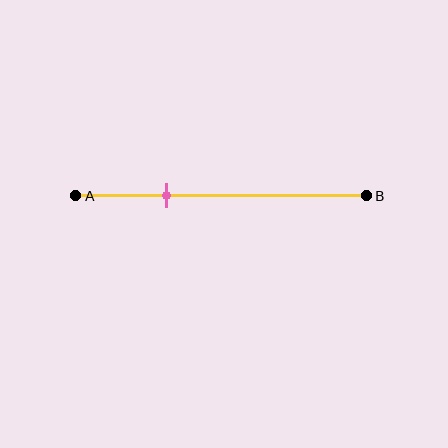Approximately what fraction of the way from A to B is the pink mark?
The pink mark is approximately 30% of the way from A to B.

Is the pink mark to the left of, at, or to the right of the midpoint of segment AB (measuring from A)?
The pink mark is to the left of the midpoint of segment AB.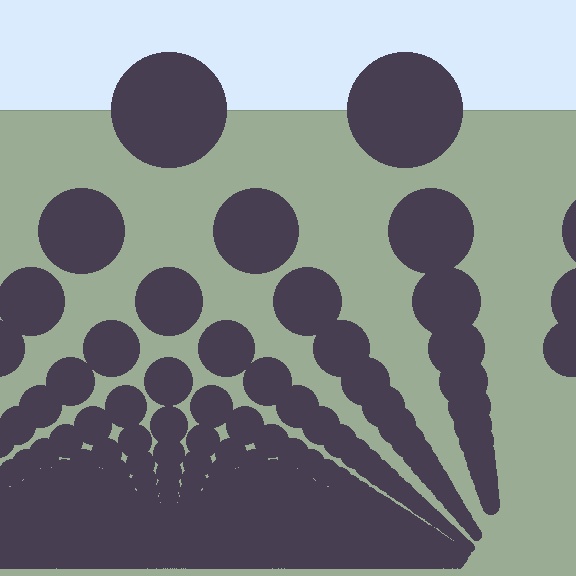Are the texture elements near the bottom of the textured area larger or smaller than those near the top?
Smaller. The gradient is inverted — elements near the bottom are smaller and denser.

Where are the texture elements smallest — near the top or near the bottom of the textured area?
Near the bottom.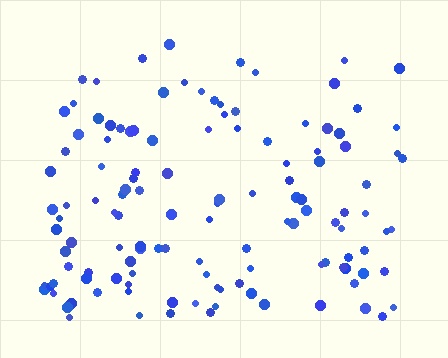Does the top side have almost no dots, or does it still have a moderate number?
Still a moderate number, just noticeably fewer than the bottom.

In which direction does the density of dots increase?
From top to bottom, with the bottom side densest.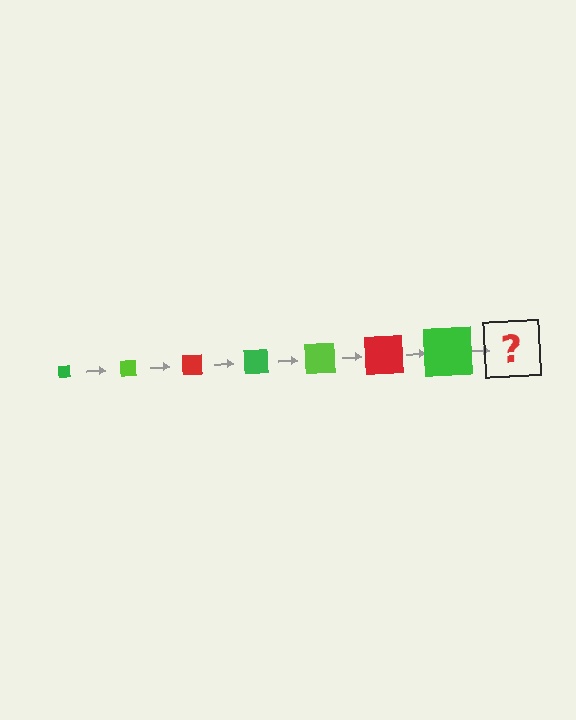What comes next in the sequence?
The next element should be a lime square, larger than the previous one.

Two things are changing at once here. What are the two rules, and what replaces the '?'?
The two rules are that the square grows larger each step and the color cycles through green, lime, and red. The '?' should be a lime square, larger than the previous one.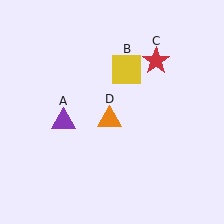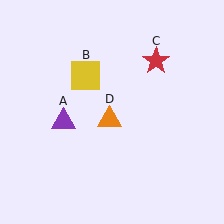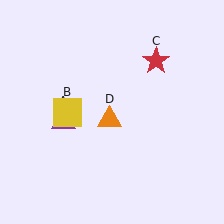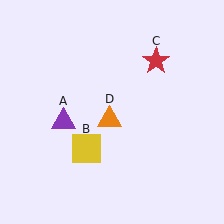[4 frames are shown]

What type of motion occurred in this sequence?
The yellow square (object B) rotated counterclockwise around the center of the scene.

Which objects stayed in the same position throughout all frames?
Purple triangle (object A) and red star (object C) and orange triangle (object D) remained stationary.